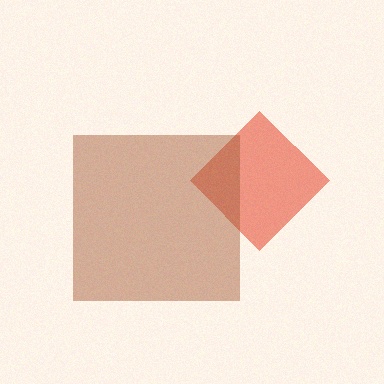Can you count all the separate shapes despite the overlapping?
Yes, there are 2 separate shapes.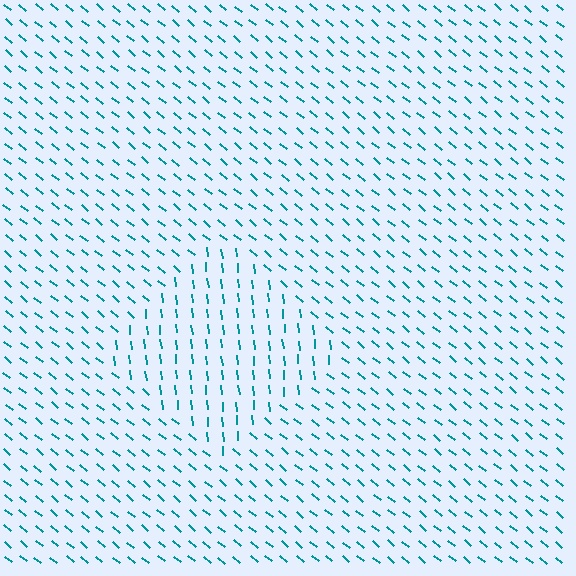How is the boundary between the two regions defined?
The boundary is defined purely by a change in line orientation (approximately 45 degrees difference). All lines are the same color and thickness.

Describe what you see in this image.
The image is filled with small teal line segments. A diamond region in the image has lines oriented differently from the surrounding lines, creating a visible texture boundary.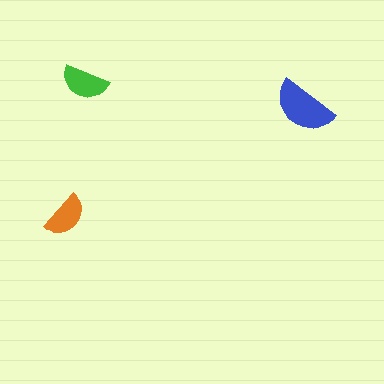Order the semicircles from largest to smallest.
the blue one, the green one, the orange one.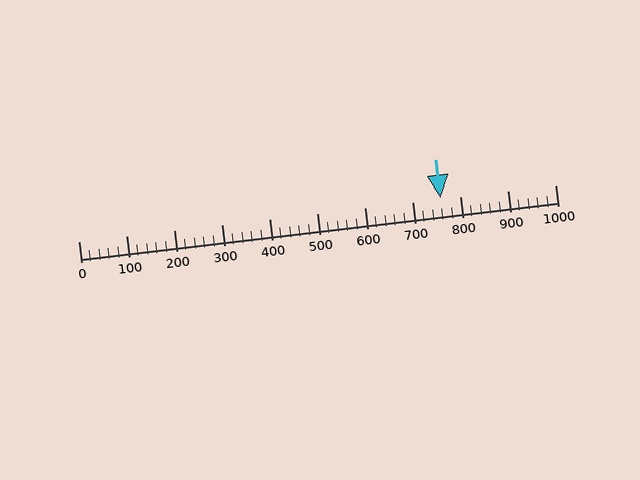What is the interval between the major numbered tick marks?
The major tick marks are spaced 100 units apart.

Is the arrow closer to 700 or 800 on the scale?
The arrow is closer to 800.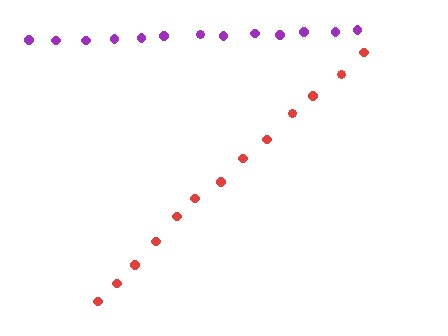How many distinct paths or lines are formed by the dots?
There are 2 distinct paths.